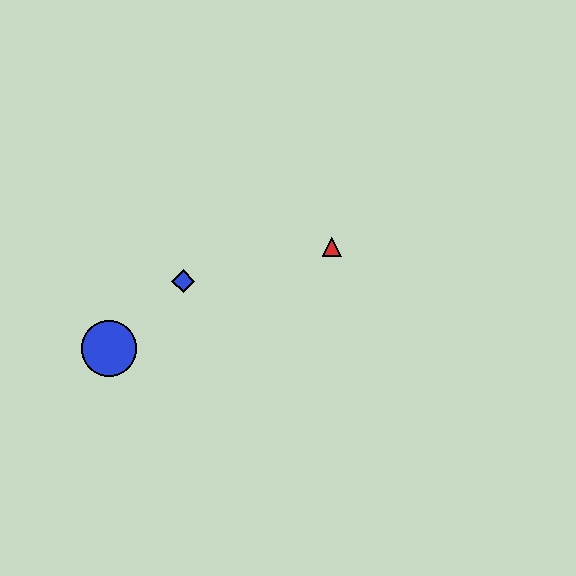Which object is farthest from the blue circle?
The red triangle is farthest from the blue circle.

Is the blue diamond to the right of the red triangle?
No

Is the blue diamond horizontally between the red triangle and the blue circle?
Yes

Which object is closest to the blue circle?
The blue diamond is closest to the blue circle.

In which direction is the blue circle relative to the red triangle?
The blue circle is to the left of the red triangle.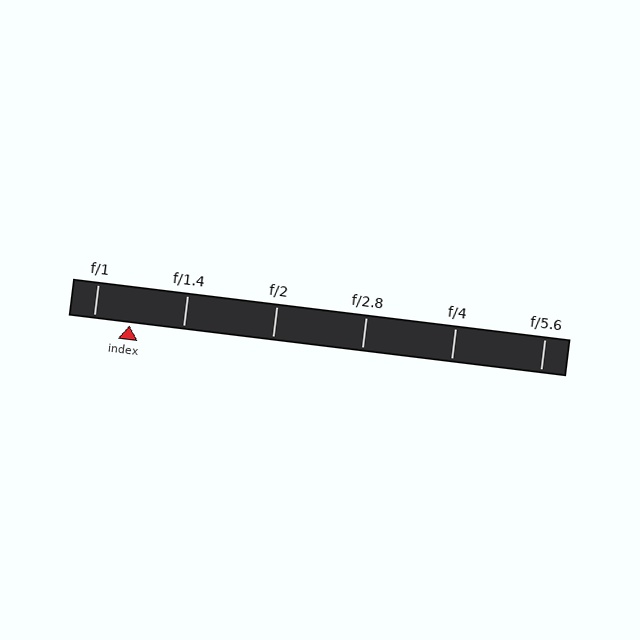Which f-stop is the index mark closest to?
The index mark is closest to f/1.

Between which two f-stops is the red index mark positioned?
The index mark is between f/1 and f/1.4.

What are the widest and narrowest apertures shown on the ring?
The widest aperture shown is f/1 and the narrowest is f/5.6.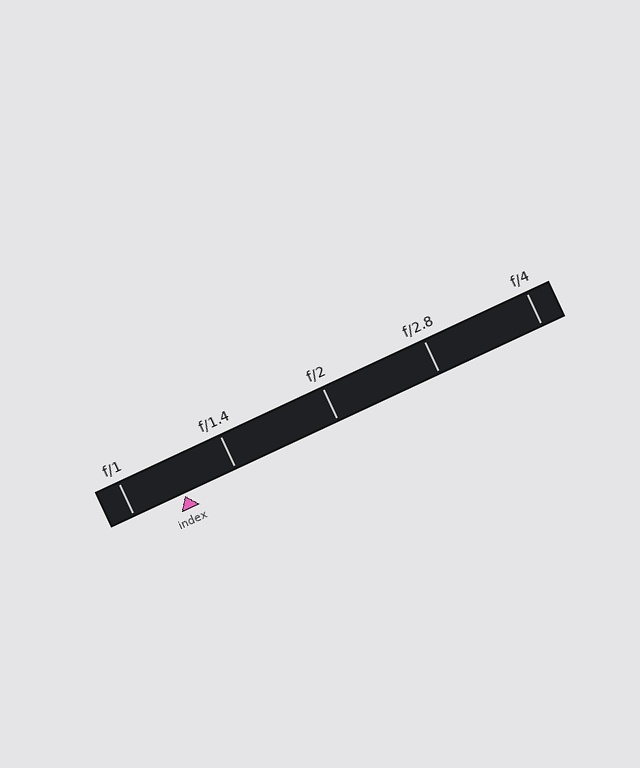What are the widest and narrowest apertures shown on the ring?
The widest aperture shown is f/1 and the narrowest is f/4.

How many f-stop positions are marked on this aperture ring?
There are 5 f-stop positions marked.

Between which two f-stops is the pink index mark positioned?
The index mark is between f/1 and f/1.4.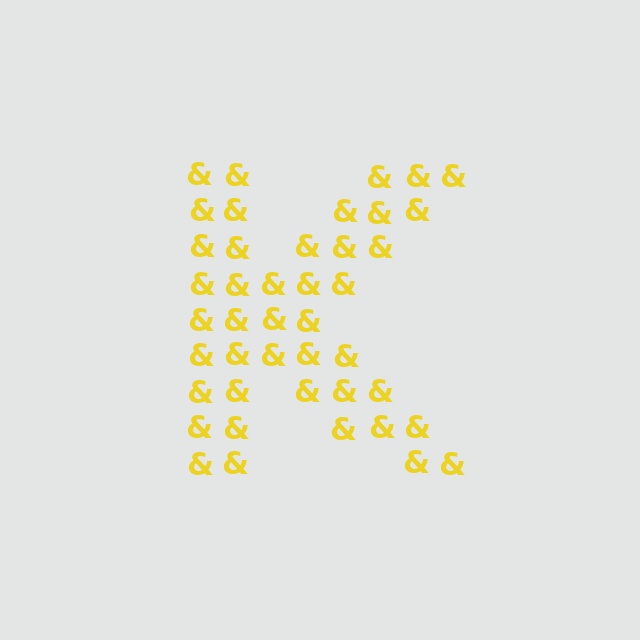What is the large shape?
The large shape is the letter K.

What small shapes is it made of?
It is made of small ampersands.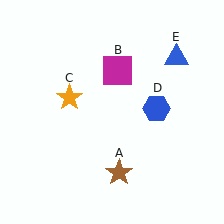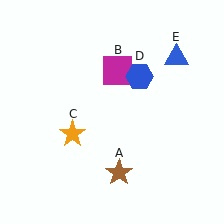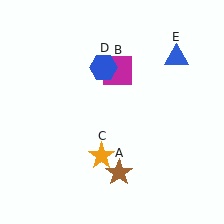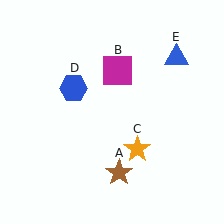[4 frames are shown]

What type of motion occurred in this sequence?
The orange star (object C), blue hexagon (object D) rotated counterclockwise around the center of the scene.